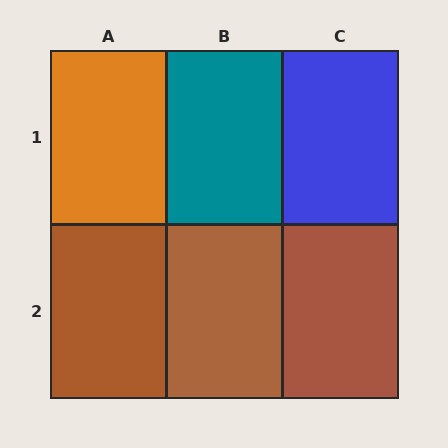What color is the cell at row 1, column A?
Orange.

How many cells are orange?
1 cell is orange.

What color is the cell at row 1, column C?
Blue.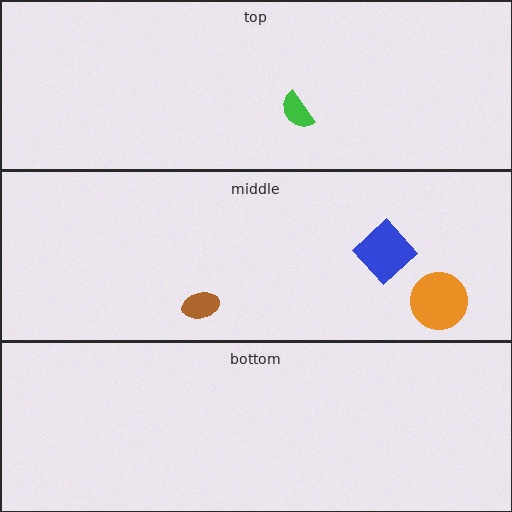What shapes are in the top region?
The green semicircle.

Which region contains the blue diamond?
The middle region.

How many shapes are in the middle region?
3.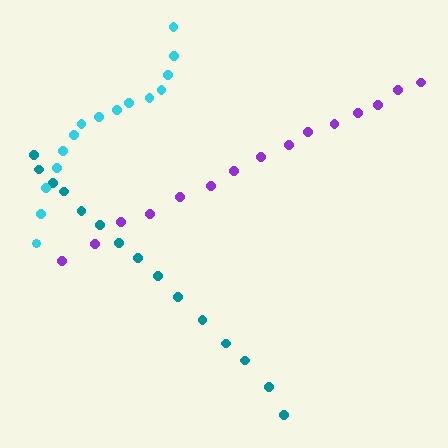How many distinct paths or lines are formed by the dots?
There are 3 distinct paths.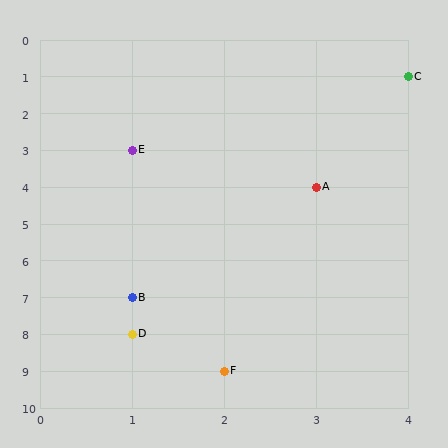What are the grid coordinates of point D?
Point D is at grid coordinates (1, 8).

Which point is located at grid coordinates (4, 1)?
Point C is at (4, 1).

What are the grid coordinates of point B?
Point B is at grid coordinates (1, 7).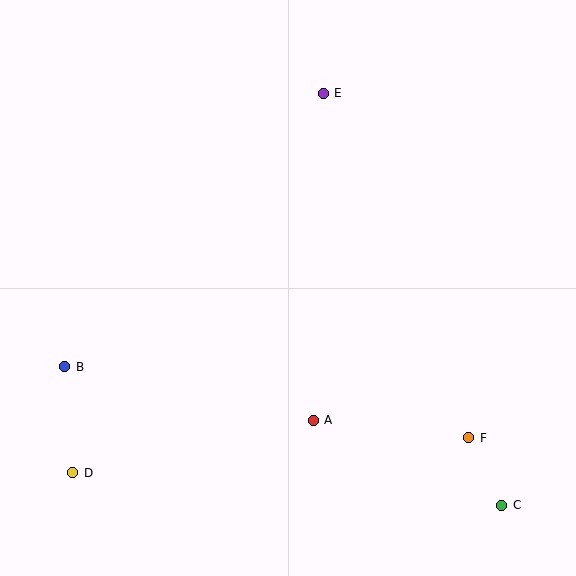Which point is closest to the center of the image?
Point A at (313, 420) is closest to the center.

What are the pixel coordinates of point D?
Point D is at (73, 473).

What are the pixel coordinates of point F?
Point F is at (469, 438).